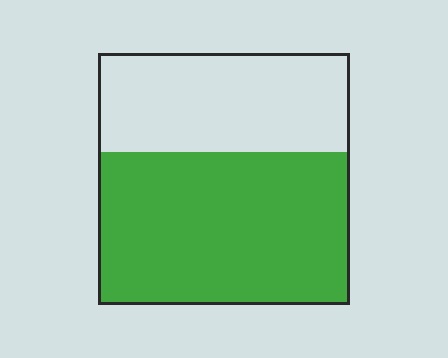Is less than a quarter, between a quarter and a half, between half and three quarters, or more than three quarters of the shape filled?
Between half and three quarters.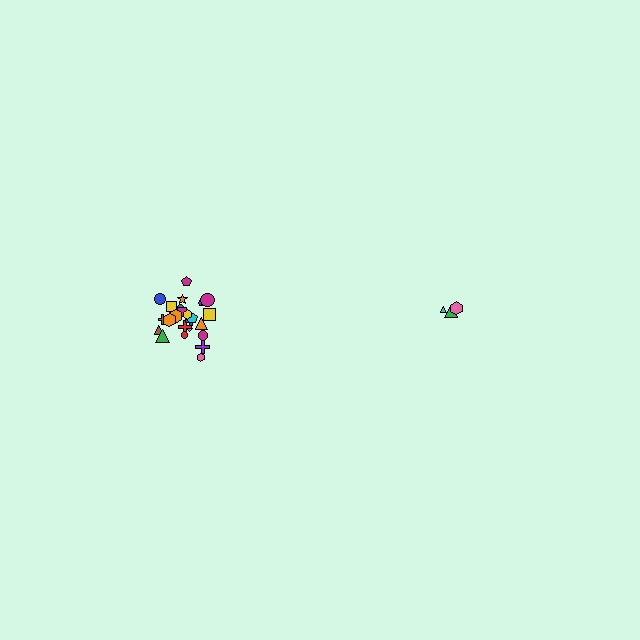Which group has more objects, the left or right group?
The left group.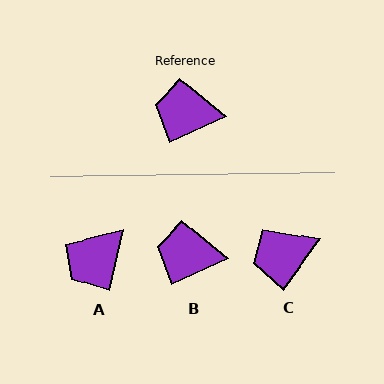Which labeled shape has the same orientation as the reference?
B.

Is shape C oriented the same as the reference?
No, it is off by about 29 degrees.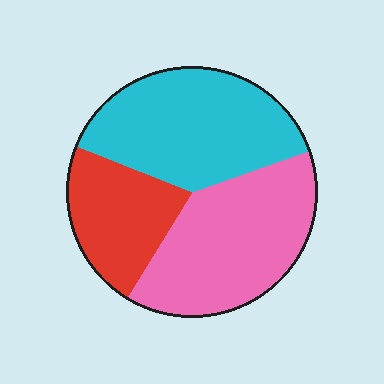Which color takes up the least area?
Red, at roughly 20%.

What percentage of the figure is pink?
Pink covers around 40% of the figure.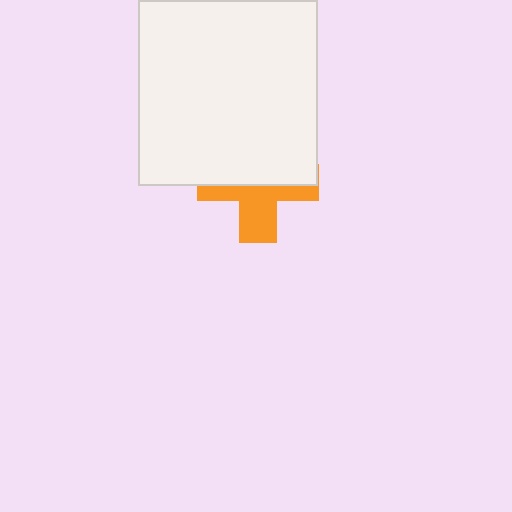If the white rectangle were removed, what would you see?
You would see the complete orange cross.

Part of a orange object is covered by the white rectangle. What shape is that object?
It is a cross.